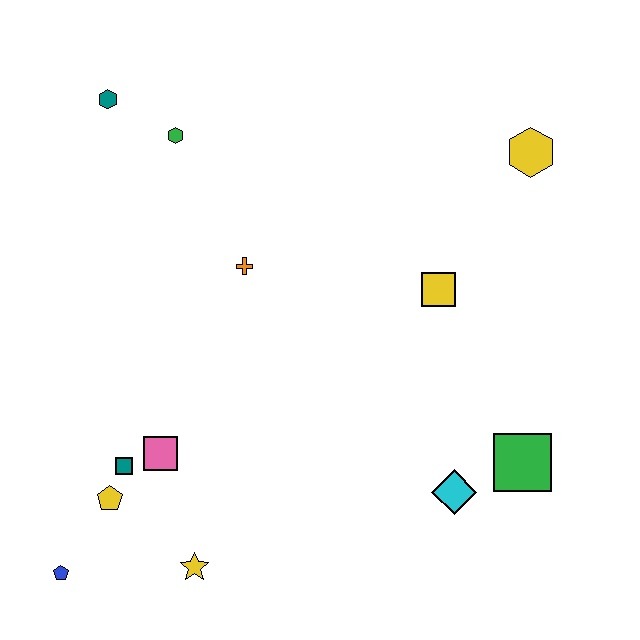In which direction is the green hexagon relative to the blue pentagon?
The green hexagon is above the blue pentagon.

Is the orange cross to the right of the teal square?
Yes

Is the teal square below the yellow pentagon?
No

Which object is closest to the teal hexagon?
The green hexagon is closest to the teal hexagon.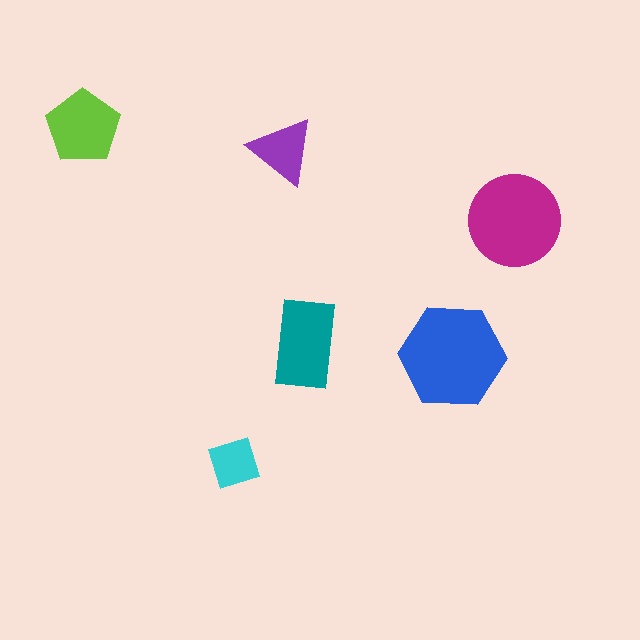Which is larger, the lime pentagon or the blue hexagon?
The blue hexagon.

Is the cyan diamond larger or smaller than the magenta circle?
Smaller.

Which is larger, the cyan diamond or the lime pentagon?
The lime pentagon.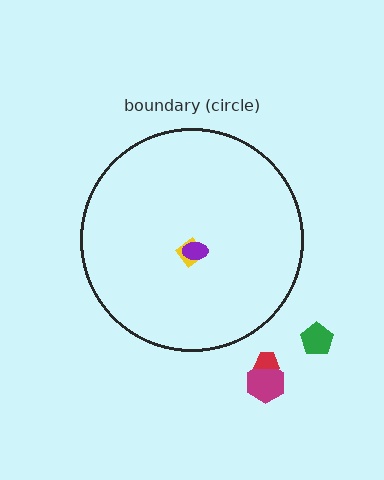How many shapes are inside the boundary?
2 inside, 3 outside.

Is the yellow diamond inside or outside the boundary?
Inside.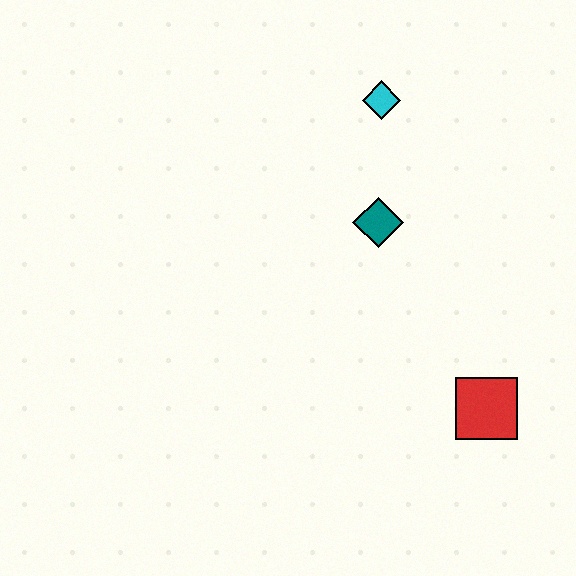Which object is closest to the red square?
The teal diamond is closest to the red square.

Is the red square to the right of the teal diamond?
Yes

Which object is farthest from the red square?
The cyan diamond is farthest from the red square.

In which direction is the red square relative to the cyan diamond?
The red square is below the cyan diamond.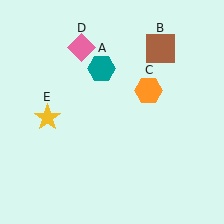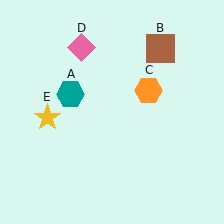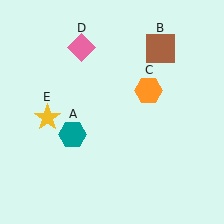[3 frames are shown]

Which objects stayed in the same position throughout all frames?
Brown square (object B) and orange hexagon (object C) and pink diamond (object D) and yellow star (object E) remained stationary.